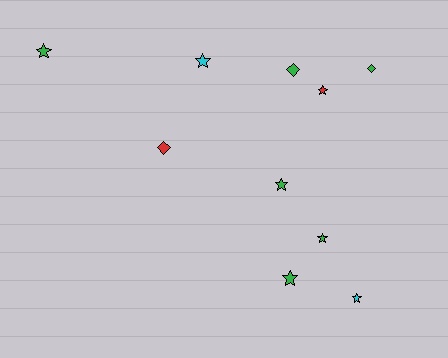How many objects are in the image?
There are 10 objects.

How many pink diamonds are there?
There are no pink diamonds.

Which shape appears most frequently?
Star, with 7 objects.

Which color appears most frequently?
Green, with 6 objects.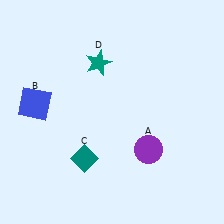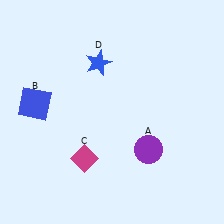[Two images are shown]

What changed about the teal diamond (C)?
In Image 1, C is teal. In Image 2, it changed to magenta.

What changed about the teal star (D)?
In Image 1, D is teal. In Image 2, it changed to blue.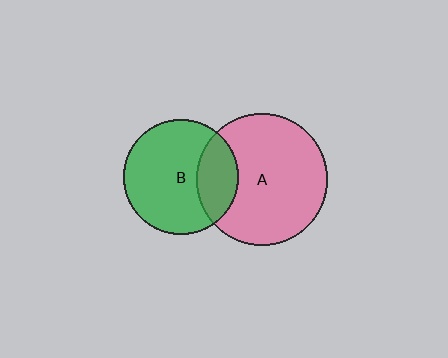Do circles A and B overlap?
Yes.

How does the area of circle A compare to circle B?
Approximately 1.3 times.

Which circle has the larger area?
Circle A (pink).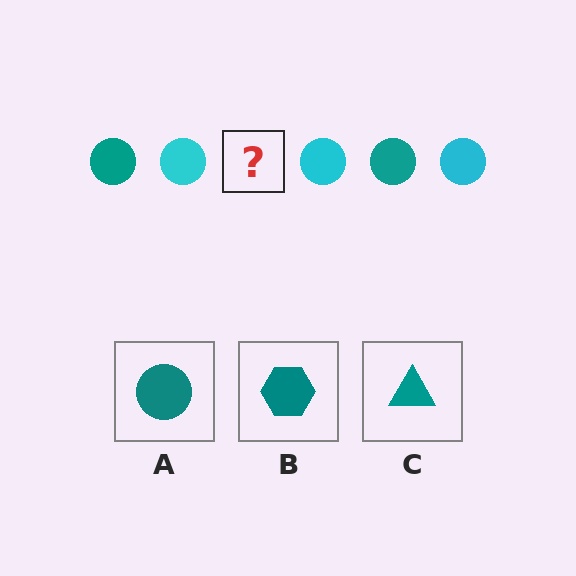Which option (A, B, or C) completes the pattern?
A.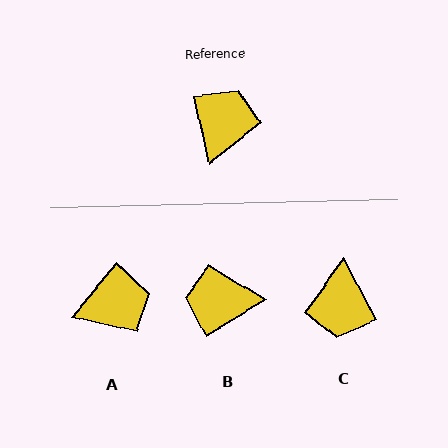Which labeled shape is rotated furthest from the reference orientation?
C, about 164 degrees away.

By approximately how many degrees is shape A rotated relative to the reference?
Approximately 52 degrees clockwise.